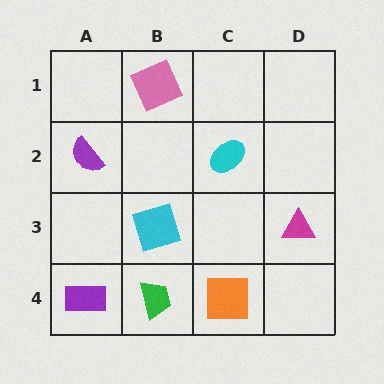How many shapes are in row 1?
1 shape.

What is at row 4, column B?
A green trapezoid.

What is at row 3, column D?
A magenta triangle.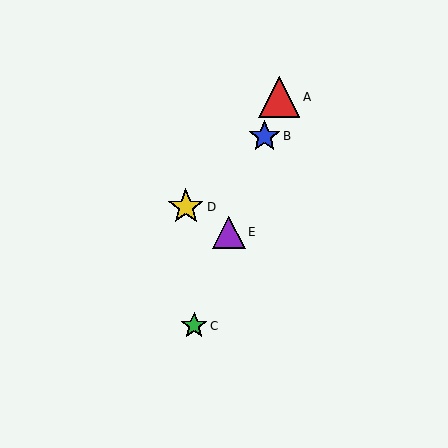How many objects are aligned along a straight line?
4 objects (A, B, C, E) are aligned along a straight line.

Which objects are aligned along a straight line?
Objects A, B, C, E are aligned along a straight line.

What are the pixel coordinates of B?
Object B is at (265, 136).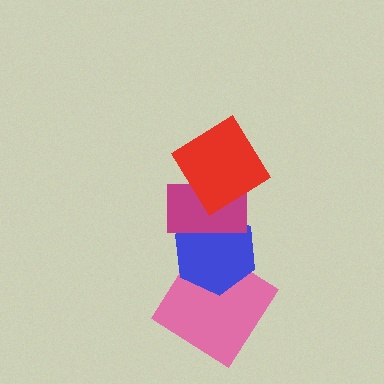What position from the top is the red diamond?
The red diamond is 1st from the top.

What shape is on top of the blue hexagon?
The magenta rectangle is on top of the blue hexagon.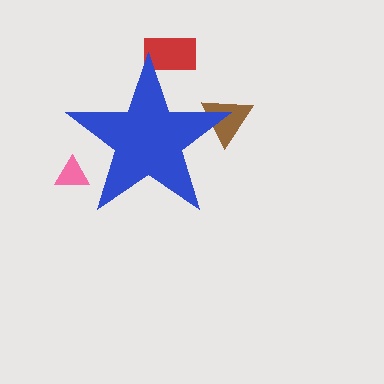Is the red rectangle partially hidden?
Yes, the red rectangle is partially hidden behind the blue star.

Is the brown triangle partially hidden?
Yes, the brown triangle is partially hidden behind the blue star.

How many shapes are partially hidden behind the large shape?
3 shapes are partially hidden.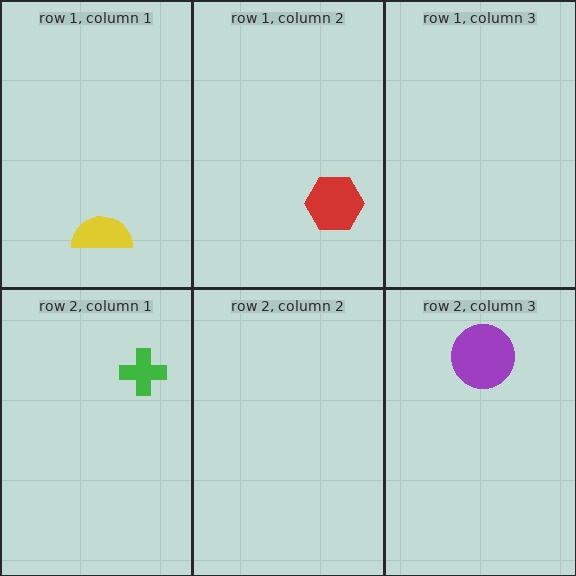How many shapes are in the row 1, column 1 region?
1.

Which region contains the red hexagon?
The row 1, column 2 region.